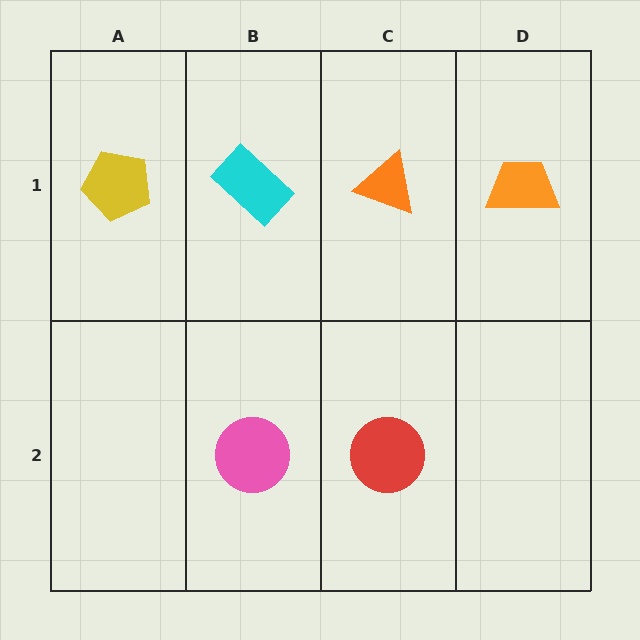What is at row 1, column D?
An orange trapezoid.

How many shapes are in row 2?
2 shapes.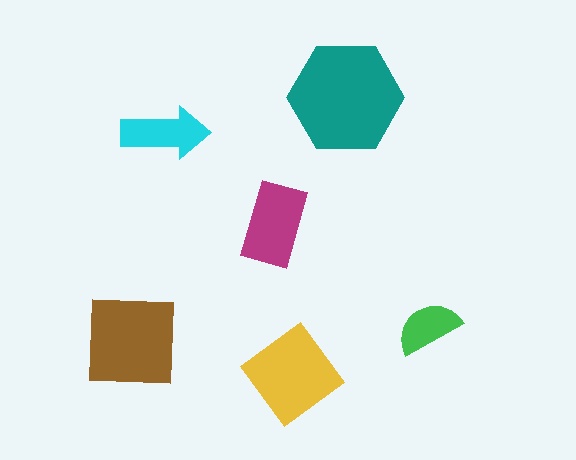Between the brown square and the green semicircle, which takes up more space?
The brown square.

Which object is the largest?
The teal hexagon.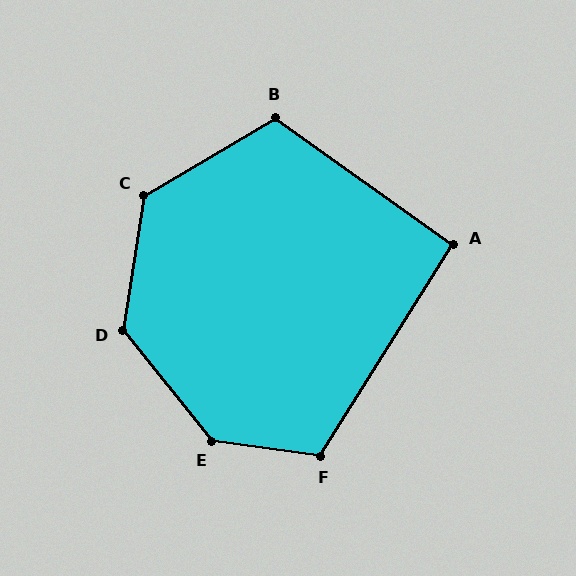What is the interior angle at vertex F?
Approximately 114 degrees (obtuse).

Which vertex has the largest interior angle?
E, at approximately 137 degrees.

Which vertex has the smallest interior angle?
A, at approximately 93 degrees.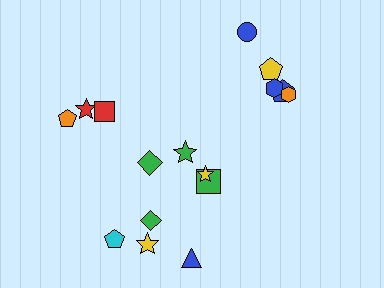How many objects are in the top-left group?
There are 3 objects.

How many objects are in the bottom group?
There are 8 objects.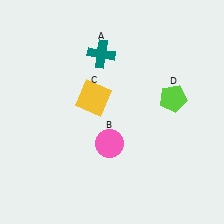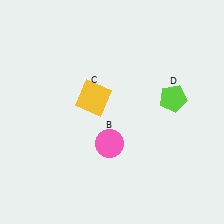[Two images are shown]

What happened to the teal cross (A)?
The teal cross (A) was removed in Image 2. It was in the top-left area of Image 1.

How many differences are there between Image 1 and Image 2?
There is 1 difference between the two images.